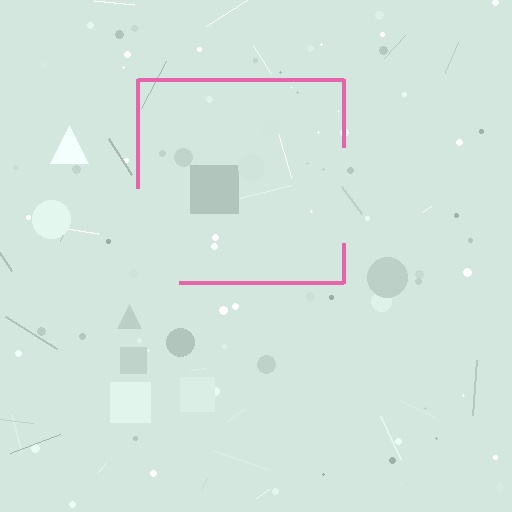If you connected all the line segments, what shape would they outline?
They would outline a square.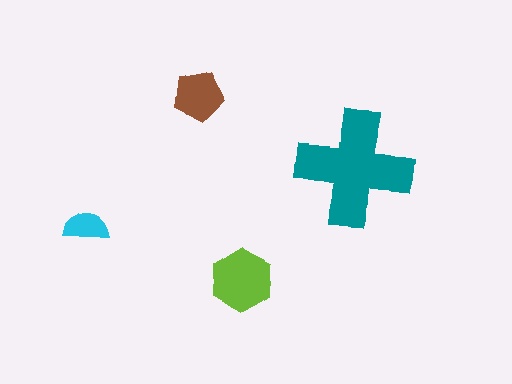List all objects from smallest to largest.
The cyan semicircle, the brown pentagon, the lime hexagon, the teal cross.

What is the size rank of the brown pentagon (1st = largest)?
3rd.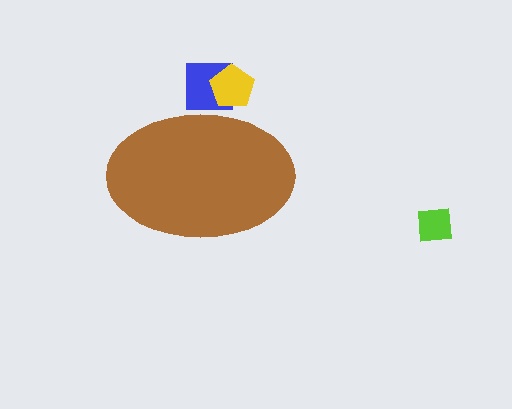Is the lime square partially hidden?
No, the lime square is fully visible.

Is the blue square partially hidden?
Yes, the blue square is partially hidden behind the brown ellipse.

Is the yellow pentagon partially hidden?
Yes, the yellow pentagon is partially hidden behind the brown ellipse.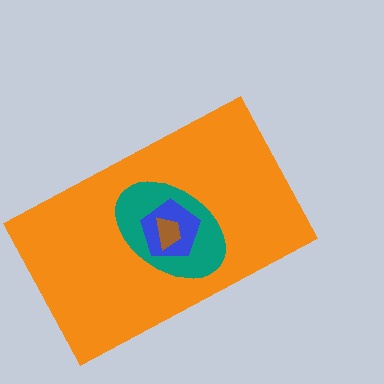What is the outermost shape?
The orange rectangle.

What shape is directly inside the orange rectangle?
The teal ellipse.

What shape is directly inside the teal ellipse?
The blue pentagon.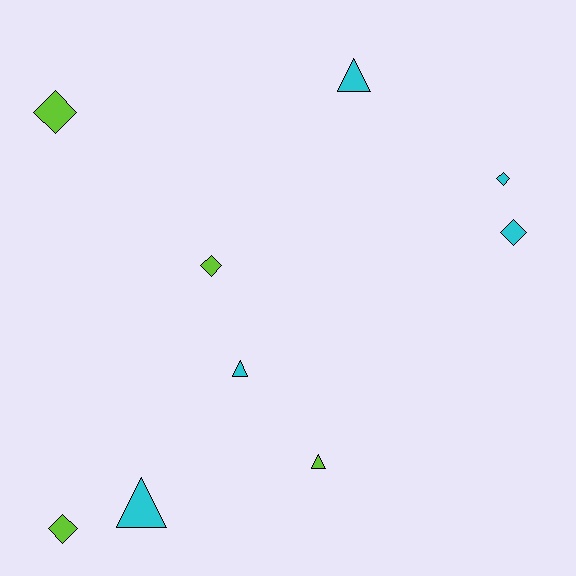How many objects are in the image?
There are 9 objects.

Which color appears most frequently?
Cyan, with 5 objects.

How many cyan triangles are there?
There are 3 cyan triangles.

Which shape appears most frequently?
Diamond, with 5 objects.